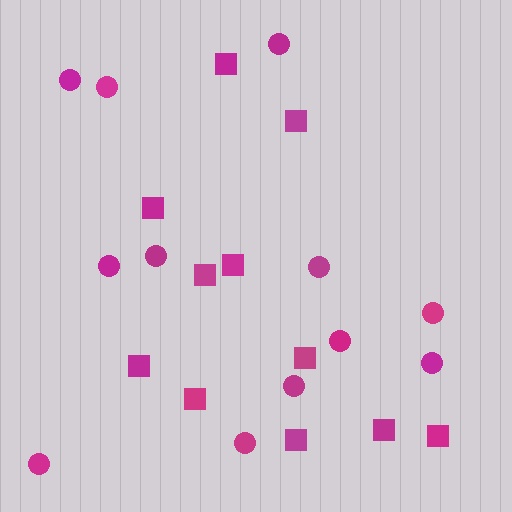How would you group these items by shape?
There are 2 groups: one group of squares (11) and one group of circles (12).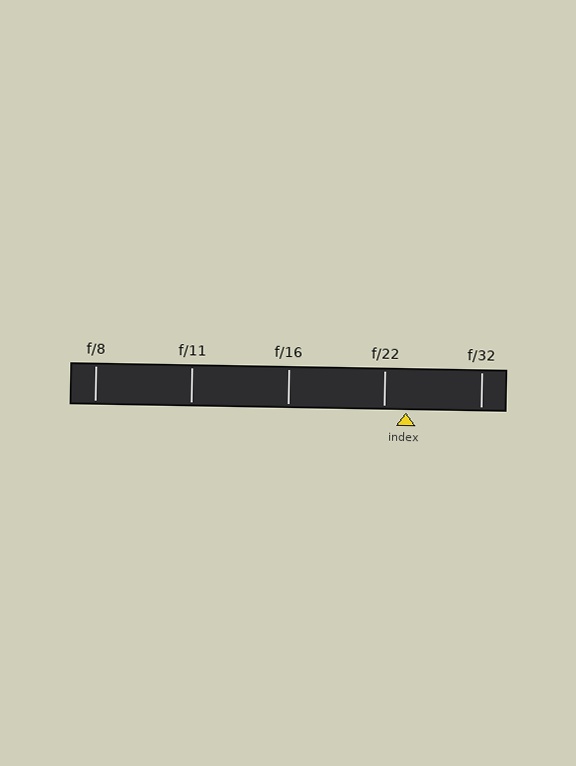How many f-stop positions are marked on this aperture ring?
There are 5 f-stop positions marked.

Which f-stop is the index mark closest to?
The index mark is closest to f/22.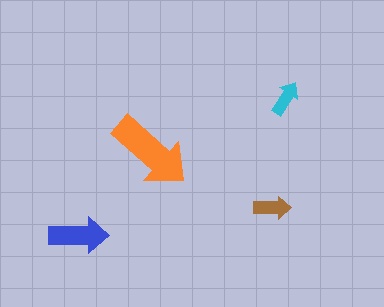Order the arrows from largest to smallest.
the orange one, the blue one, the brown one, the cyan one.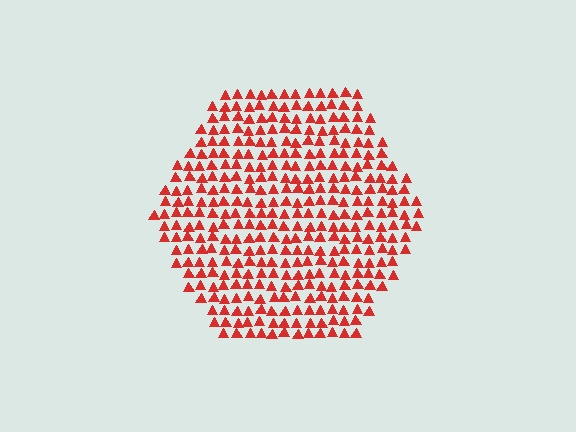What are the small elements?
The small elements are triangles.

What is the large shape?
The large shape is a hexagon.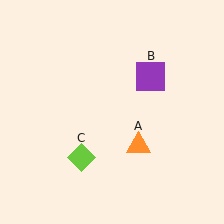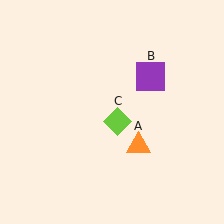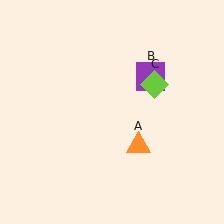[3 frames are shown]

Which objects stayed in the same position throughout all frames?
Orange triangle (object A) and purple square (object B) remained stationary.